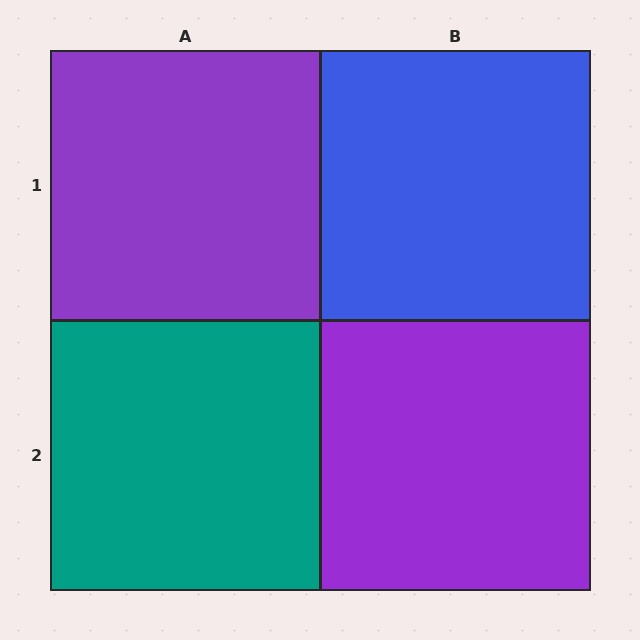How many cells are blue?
1 cell is blue.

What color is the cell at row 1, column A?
Purple.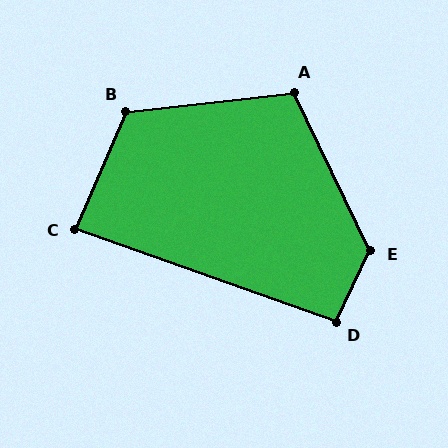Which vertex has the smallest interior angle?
C, at approximately 86 degrees.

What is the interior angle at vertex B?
Approximately 120 degrees (obtuse).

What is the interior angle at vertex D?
Approximately 96 degrees (obtuse).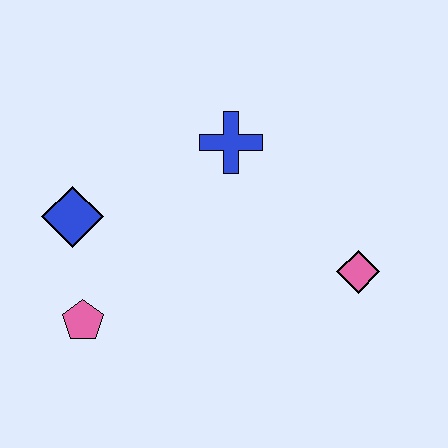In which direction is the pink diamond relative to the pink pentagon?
The pink diamond is to the right of the pink pentagon.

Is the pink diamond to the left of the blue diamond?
No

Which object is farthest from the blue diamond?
The pink diamond is farthest from the blue diamond.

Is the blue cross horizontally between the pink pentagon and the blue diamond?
No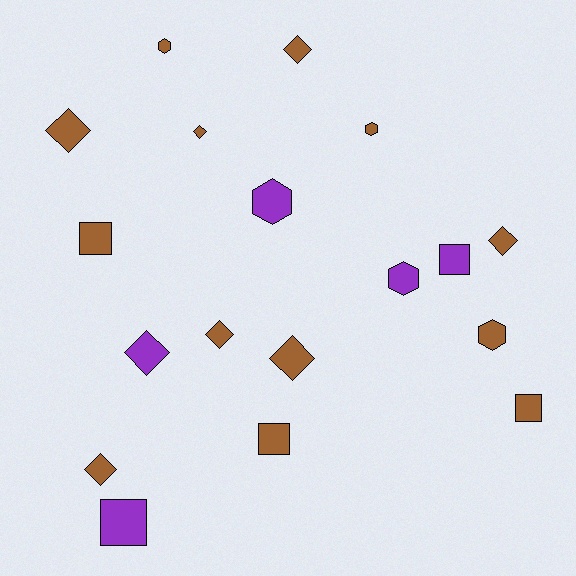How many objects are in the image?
There are 18 objects.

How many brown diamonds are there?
There are 7 brown diamonds.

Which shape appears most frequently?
Diamond, with 8 objects.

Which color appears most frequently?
Brown, with 13 objects.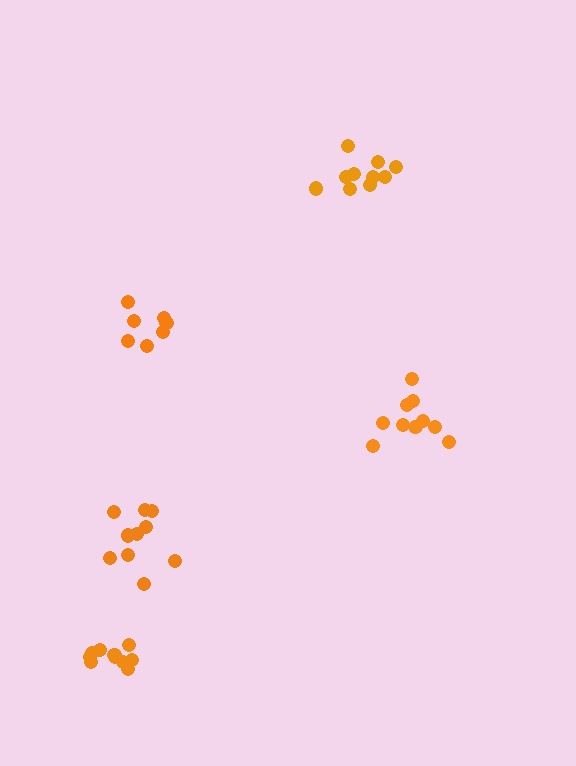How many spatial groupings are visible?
There are 5 spatial groupings.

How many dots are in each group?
Group 1: 7 dots, Group 2: 10 dots, Group 3: 10 dots, Group 4: 11 dots, Group 5: 10 dots (48 total).